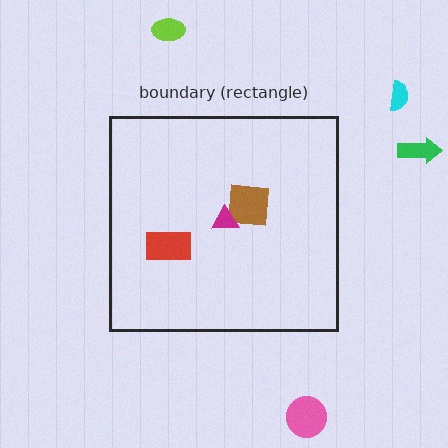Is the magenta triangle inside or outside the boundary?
Inside.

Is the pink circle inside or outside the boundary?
Outside.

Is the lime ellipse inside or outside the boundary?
Outside.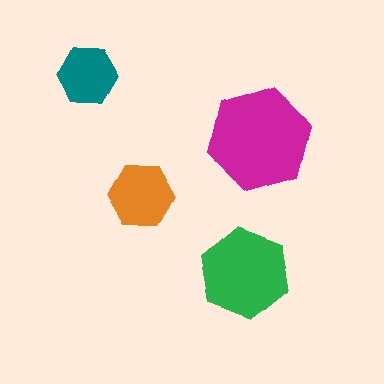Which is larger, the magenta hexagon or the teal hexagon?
The magenta one.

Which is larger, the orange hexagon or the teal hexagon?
The orange one.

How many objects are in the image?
There are 4 objects in the image.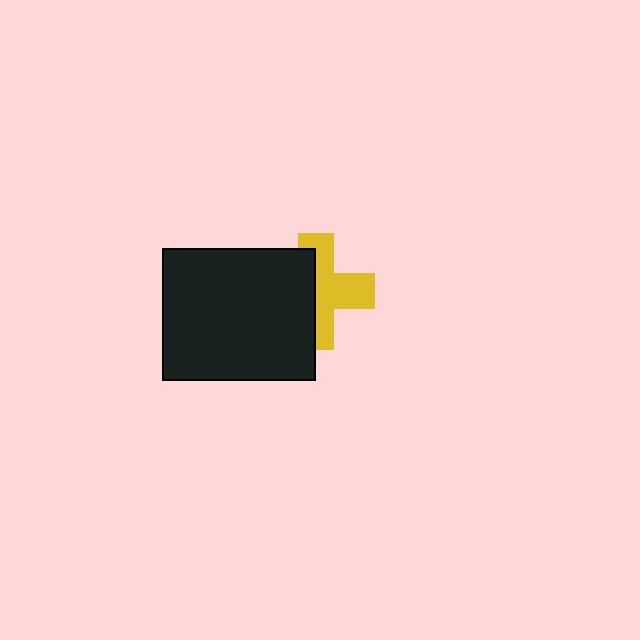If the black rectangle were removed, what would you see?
You would see the complete yellow cross.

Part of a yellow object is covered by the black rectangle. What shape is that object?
It is a cross.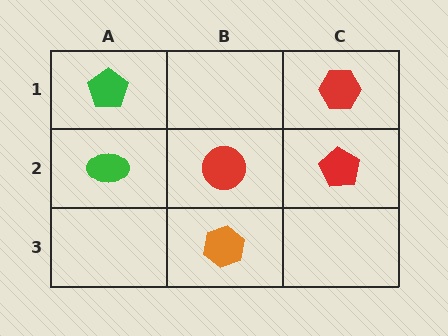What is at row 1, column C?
A red hexagon.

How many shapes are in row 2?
3 shapes.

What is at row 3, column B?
An orange hexagon.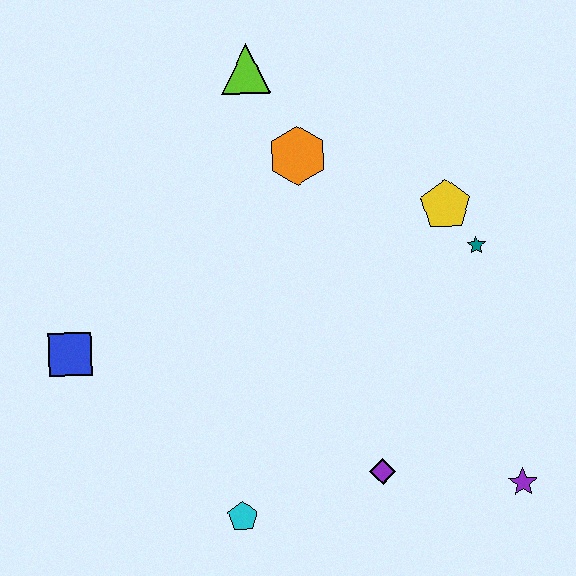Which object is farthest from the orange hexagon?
The purple star is farthest from the orange hexagon.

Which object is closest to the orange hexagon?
The lime triangle is closest to the orange hexagon.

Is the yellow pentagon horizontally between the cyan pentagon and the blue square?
No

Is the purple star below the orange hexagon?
Yes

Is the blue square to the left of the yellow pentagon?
Yes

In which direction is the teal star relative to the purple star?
The teal star is above the purple star.